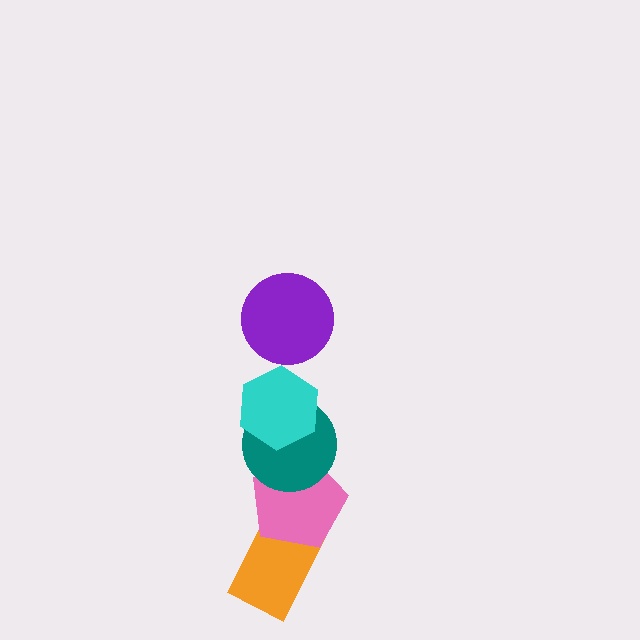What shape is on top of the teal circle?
The cyan hexagon is on top of the teal circle.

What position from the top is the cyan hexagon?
The cyan hexagon is 2nd from the top.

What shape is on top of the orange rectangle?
The pink pentagon is on top of the orange rectangle.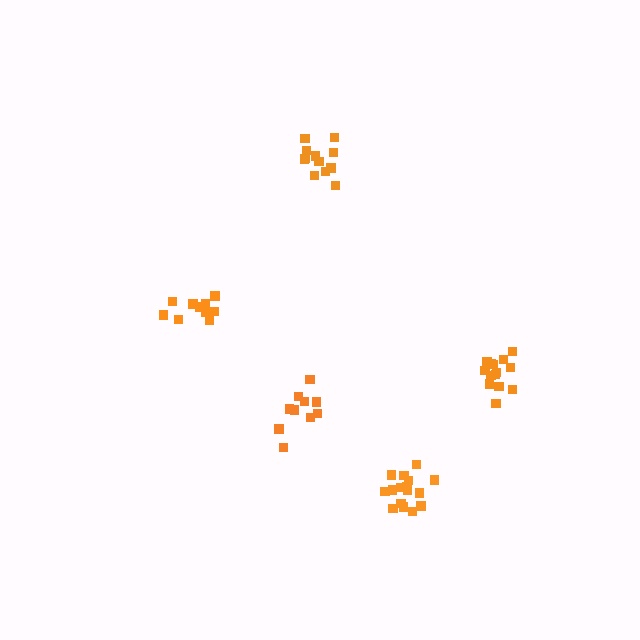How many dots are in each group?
Group 1: 10 dots, Group 2: 14 dots, Group 3: 10 dots, Group 4: 12 dots, Group 5: 16 dots (62 total).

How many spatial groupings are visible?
There are 5 spatial groupings.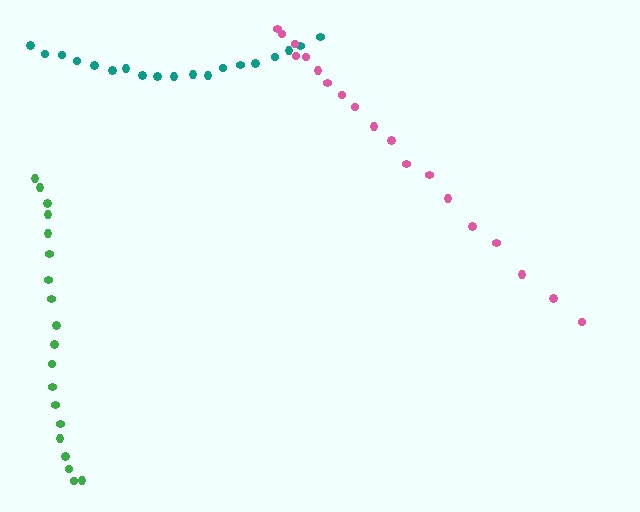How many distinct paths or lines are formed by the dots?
There are 3 distinct paths.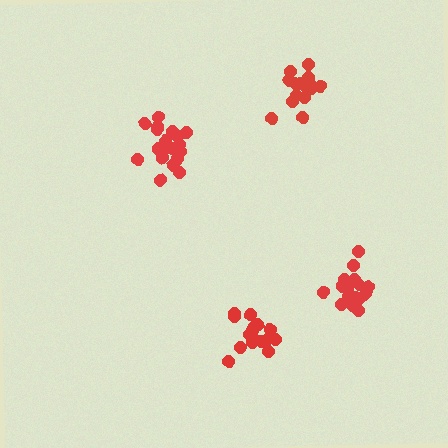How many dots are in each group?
Group 1: 15 dots, Group 2: 20 dots, Group 3: 17 dots, Group 4: 17 dots (69 total).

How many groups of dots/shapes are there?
There are 4 groups.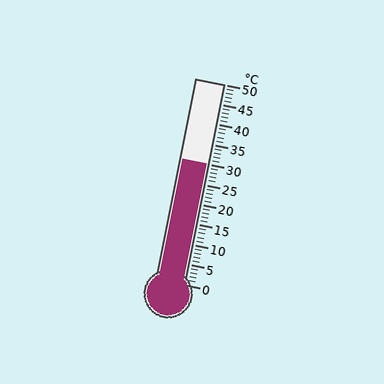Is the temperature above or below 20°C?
The temperature is above 20°C.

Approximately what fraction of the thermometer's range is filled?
The thermometer is filled to approximately 60% of its range.